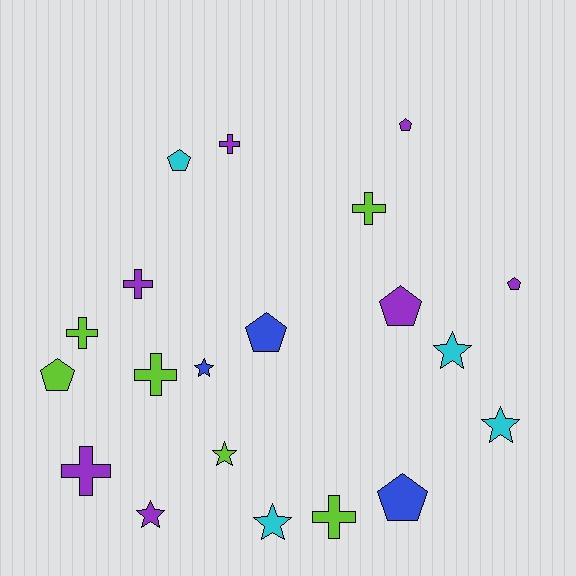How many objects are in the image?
There are 20 objects.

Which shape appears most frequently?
Pentagon, with 7 objects.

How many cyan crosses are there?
There are no cyan crosses.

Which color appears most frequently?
Purple, with 7 objects.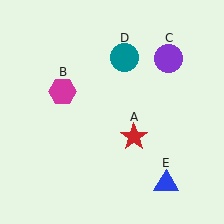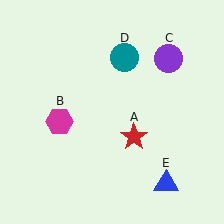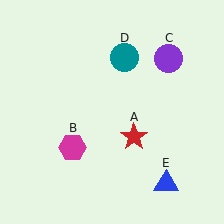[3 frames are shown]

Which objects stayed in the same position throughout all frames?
Red star (object A) and purple circle (object C) and teal circle (object D) and blue triangle (object E) remained stationary.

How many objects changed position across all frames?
1 object changed position: magenta hexagon (object B).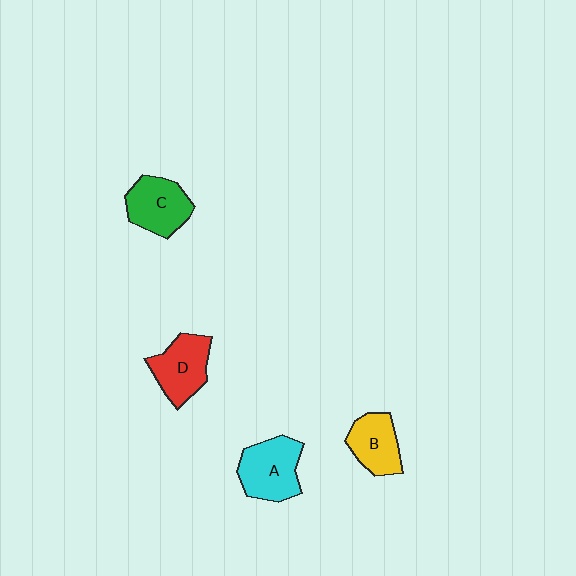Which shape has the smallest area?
Shape B (yellow).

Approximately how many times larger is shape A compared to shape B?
Approximately 1.3 times.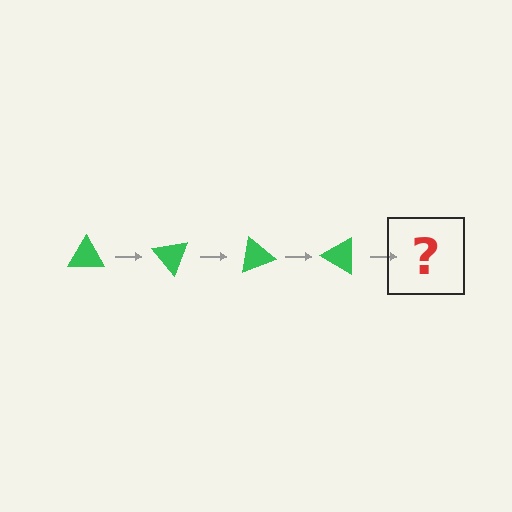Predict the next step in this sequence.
The next step is a green triangle rotated 200 degrees.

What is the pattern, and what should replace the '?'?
The pattern is that the triangle rotates 50 degrees each step. The '?' should be a green triangle rotated 200 degrees.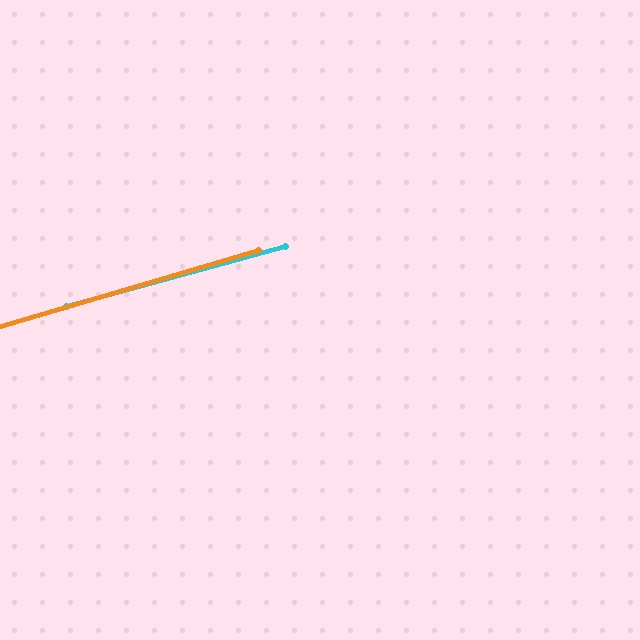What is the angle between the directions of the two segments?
Approximately 1 degree.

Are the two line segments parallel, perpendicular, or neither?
Parallel — their directions differ by only 1.3°.